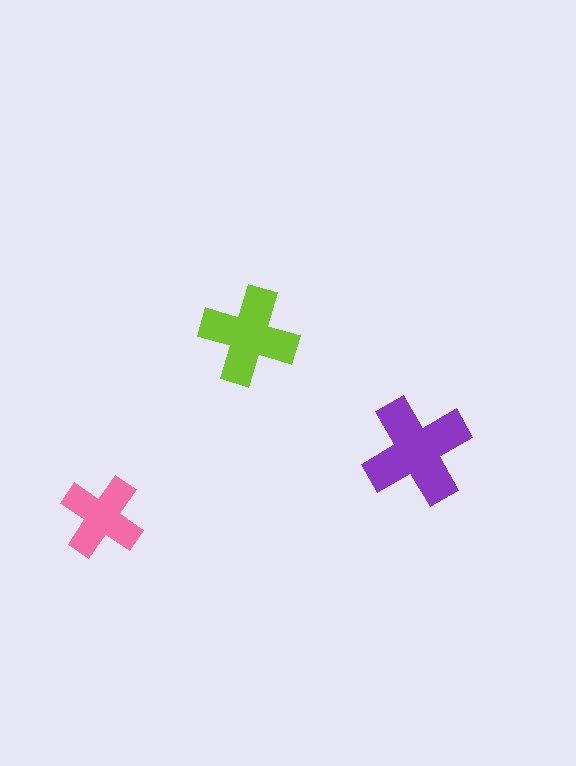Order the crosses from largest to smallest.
the purple one, the lime one, the pink one.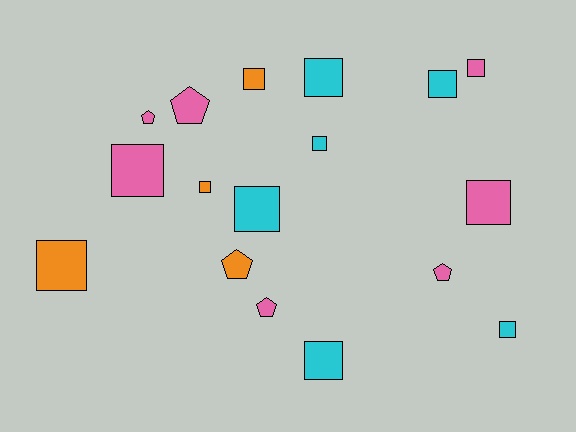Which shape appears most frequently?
Square, with 12 objects.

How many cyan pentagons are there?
There are no cyan pentagons.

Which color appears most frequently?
Pink, with 7 objects.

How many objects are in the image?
There are 17 objects.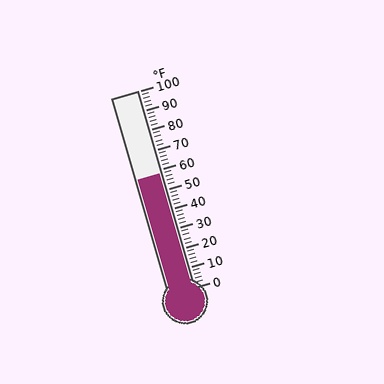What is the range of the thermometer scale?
The thermometer scale ranges from 0°F to 100°F.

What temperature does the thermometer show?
The thermometer shows approximately 58°F.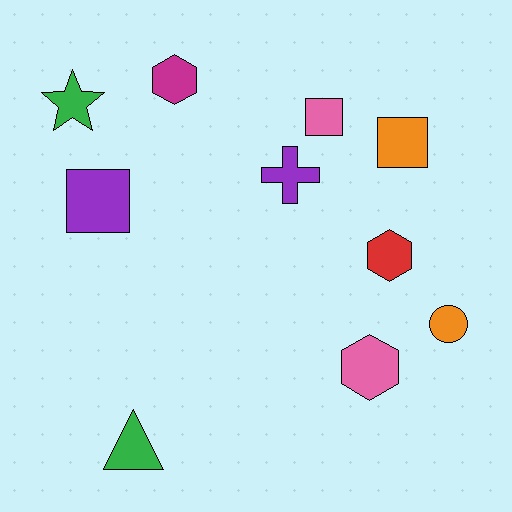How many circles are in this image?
There is 1 circle.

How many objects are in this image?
There are 10 objects.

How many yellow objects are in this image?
There are no yellow objects.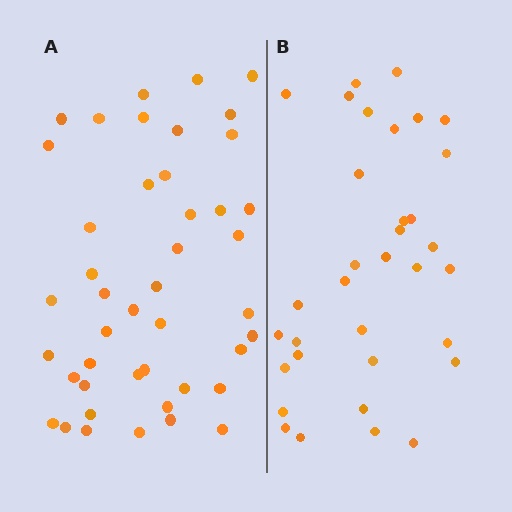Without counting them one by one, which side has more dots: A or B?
Region A (the left region) has more dots.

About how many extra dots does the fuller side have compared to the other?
Region A has roughly 10 or so more dots than region B.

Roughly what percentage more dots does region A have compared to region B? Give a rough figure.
About 30% more.